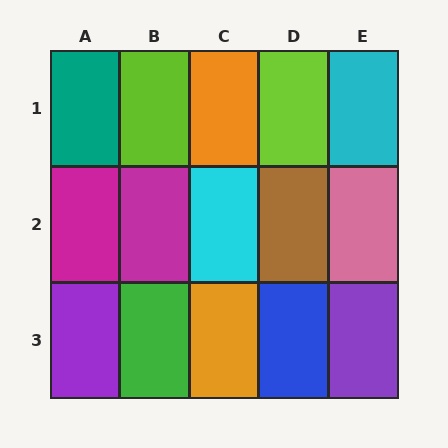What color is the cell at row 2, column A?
Magenta.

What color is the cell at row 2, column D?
Brown.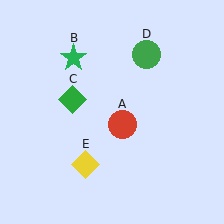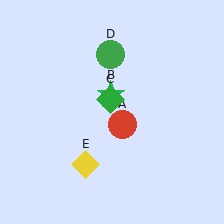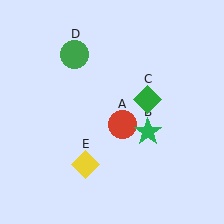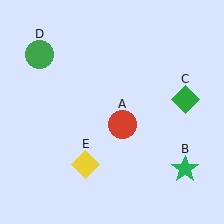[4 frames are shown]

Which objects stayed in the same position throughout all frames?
Red circle (object A) and yellow diamond (object E) remained stationary.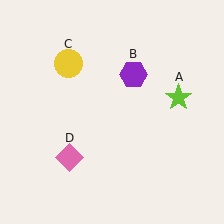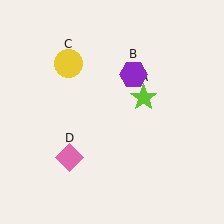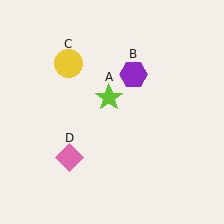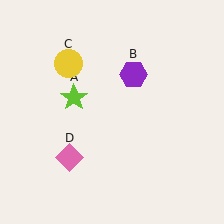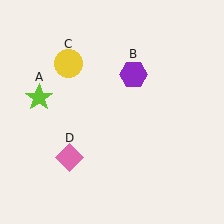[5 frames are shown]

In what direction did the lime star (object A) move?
The lime star (object A) moved left.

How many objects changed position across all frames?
1 object changed position: lime star (object A).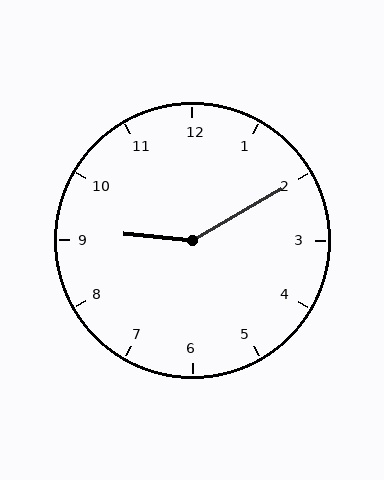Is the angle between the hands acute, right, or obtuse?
It is obtuse.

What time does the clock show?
9:10.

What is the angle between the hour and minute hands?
Approximately 145 degrees.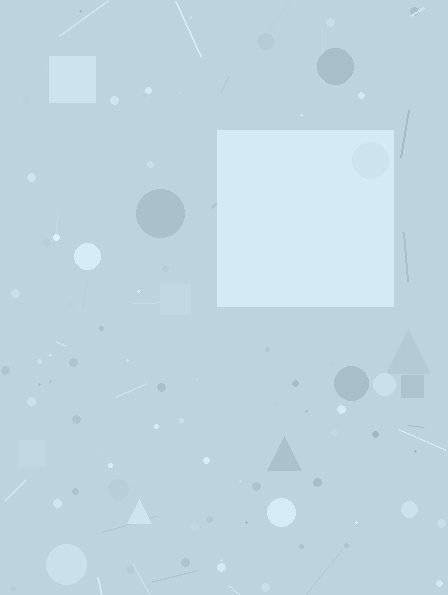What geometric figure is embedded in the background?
A square is embedded in the background.